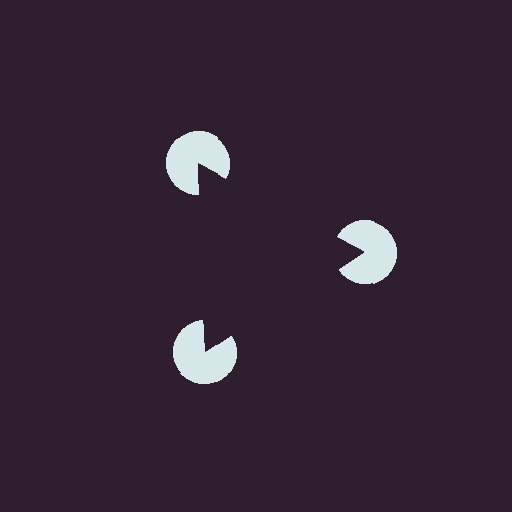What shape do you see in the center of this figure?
An illusory triangle — its edges are inferred from the aligned wedge cuts in the pac-man discs, not physically drawn.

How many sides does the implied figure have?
3 sides.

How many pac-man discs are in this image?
There are 3 — one at each vertex of the illusory triangle.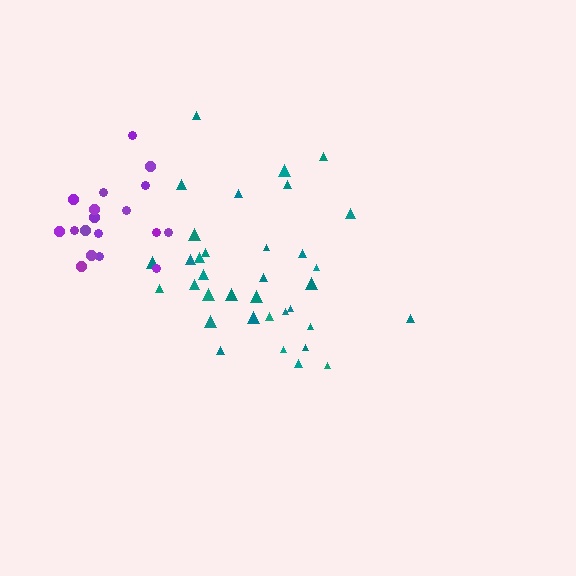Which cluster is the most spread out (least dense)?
Teal.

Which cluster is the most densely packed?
Purple.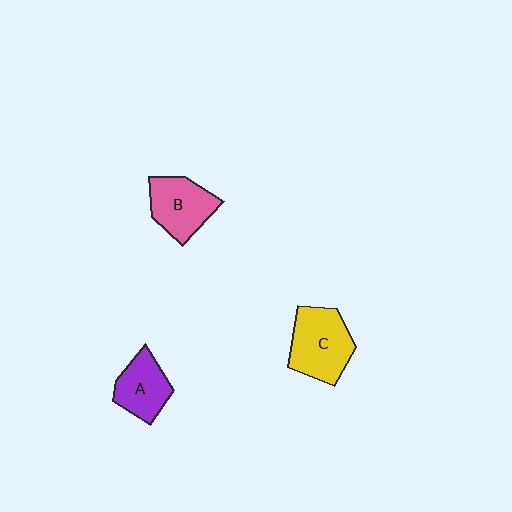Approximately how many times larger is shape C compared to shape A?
Approximately 1.4 times.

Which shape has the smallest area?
Shape A (purple).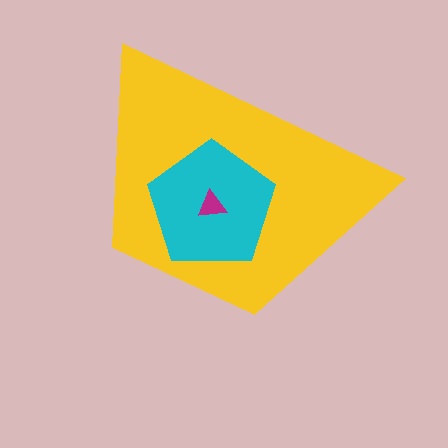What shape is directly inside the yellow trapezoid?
The cyan pentagon.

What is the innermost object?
The magenta triangle.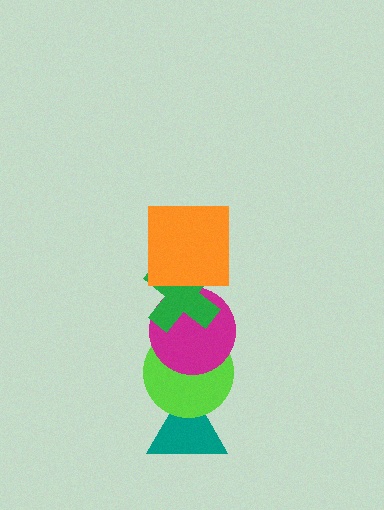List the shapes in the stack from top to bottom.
From top to bottom: the orange square, the green cross, the magenta circle, the lime circle, the teal triangle.